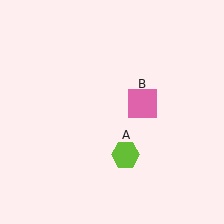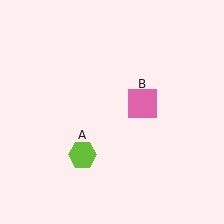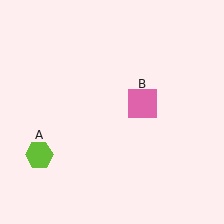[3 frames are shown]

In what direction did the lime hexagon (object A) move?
The lime hexagon (object A) moved left.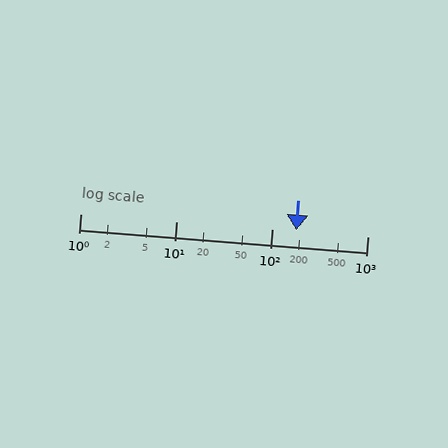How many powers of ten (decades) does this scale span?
The scale spans 3 decades, from 1 to 1000.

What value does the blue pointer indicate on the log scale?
The pointer indicates approximately 180.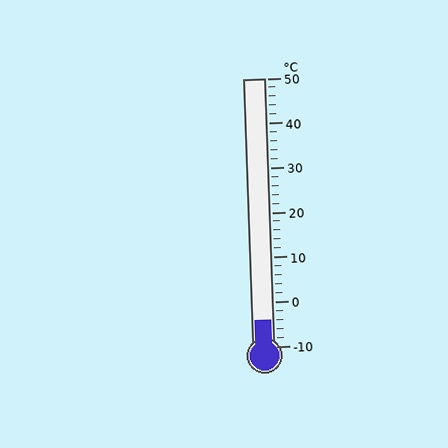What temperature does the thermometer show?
The thermometer shows approximately -4°C.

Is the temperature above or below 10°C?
The temperature is below 10°C.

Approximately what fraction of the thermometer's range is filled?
The thermometer is filled to approximately 10% of its range.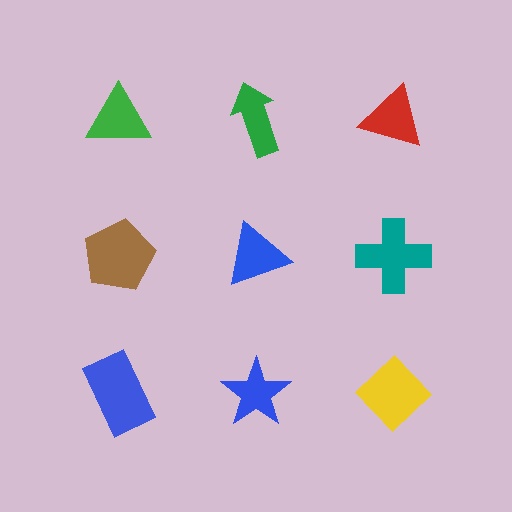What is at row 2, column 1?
A brown pentagon.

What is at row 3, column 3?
A yellow diamond.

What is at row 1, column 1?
A green triangle.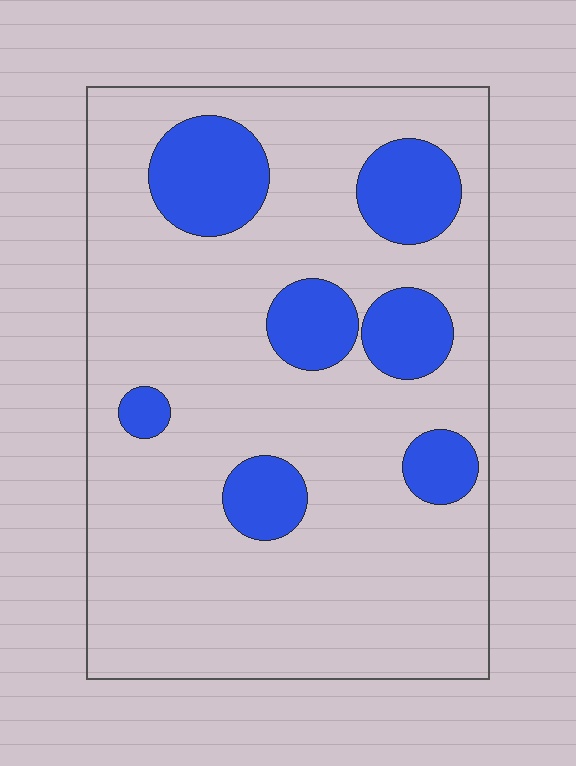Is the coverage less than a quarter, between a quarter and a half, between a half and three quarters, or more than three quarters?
Less than a quarter.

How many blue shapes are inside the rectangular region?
7.